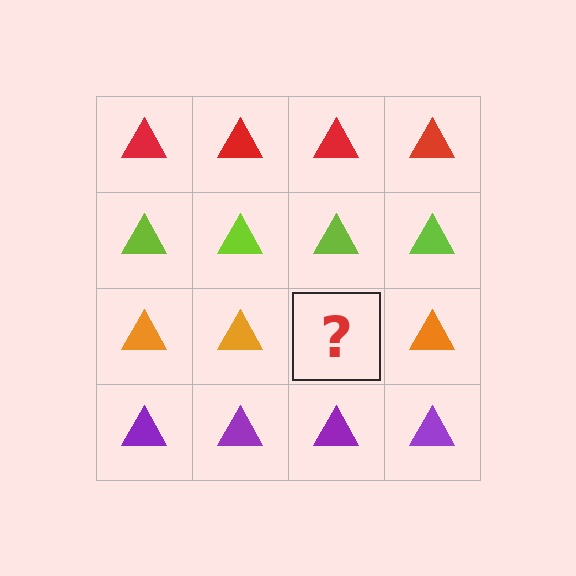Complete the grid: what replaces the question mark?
The question mark should be replaced with an orange triangle.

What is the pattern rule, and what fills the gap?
The rule is that each row has a consistent color. The gap should be filled with an orange triangle.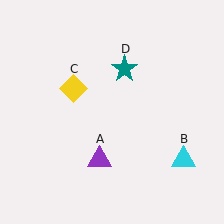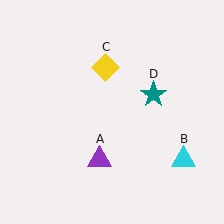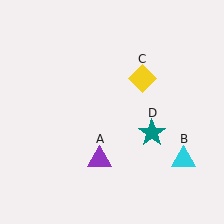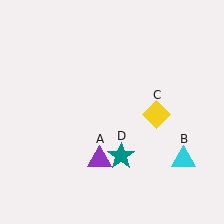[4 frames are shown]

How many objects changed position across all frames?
2 objects changed position: yellow diamond (object C), teal star (object D).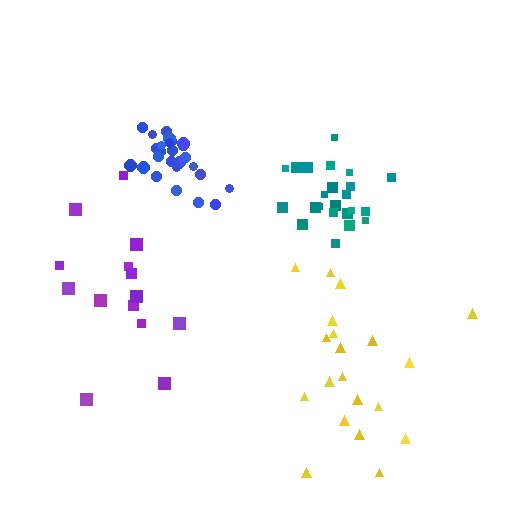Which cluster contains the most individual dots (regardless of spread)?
Blue (27).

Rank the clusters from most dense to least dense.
teal, blue, purple, yellow.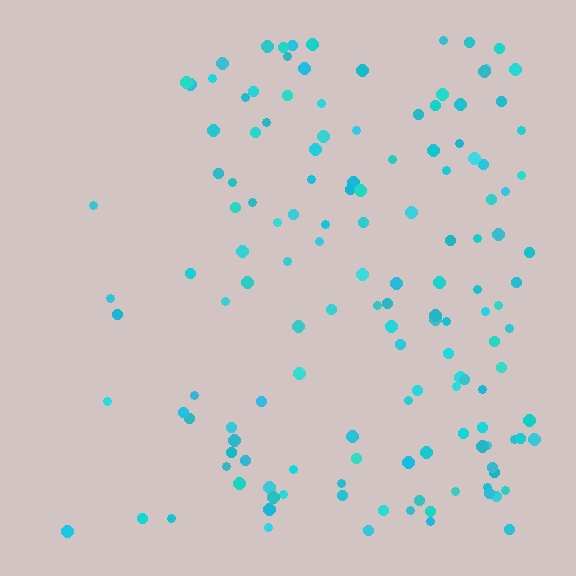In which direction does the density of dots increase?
From left to right, with the right side densest.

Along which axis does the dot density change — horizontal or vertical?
Horizontal.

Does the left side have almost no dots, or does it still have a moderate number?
Still a moderate number, just noticeably fewer than the right.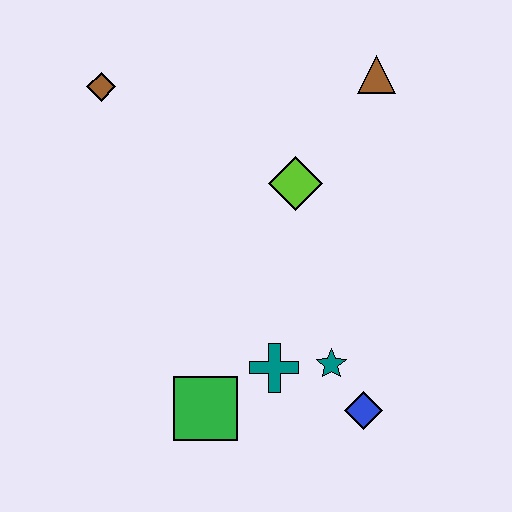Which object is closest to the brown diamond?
The lime diamond is closest to the brown diamond.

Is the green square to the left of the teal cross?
Yes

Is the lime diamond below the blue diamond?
No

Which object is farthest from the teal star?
The brown diamond is farthest from the teal star.